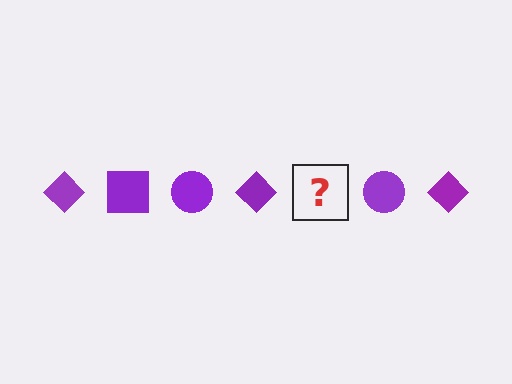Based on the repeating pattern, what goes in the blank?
The blank should be a purple square.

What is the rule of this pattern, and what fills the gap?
The rule is that the pattern cycles through diamond, square, circle shapes in purple. The gap should be filled with a purple square.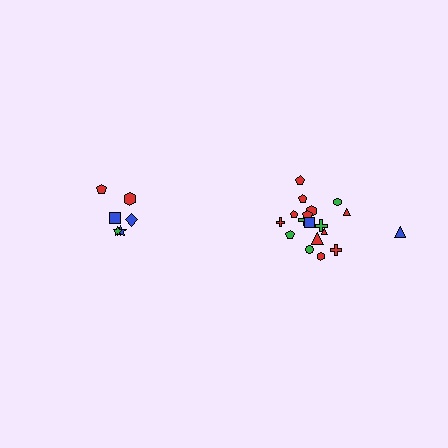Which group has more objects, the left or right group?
The right group.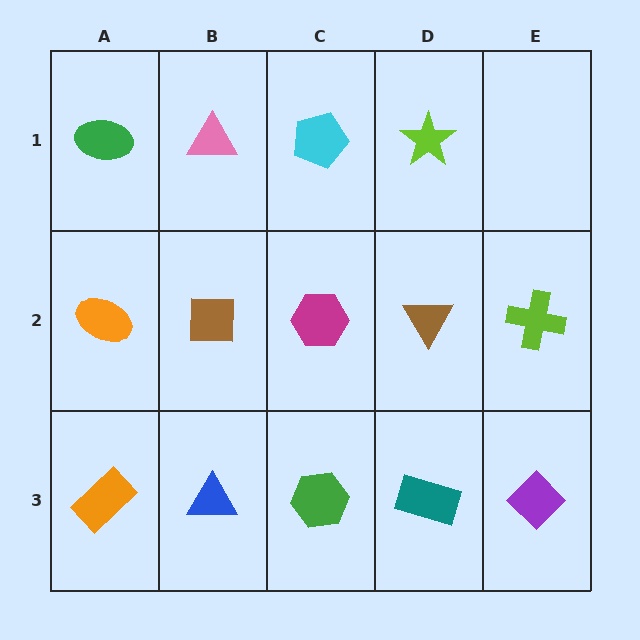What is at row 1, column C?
A cyan pentagon.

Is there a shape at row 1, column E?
No, that cell is empty.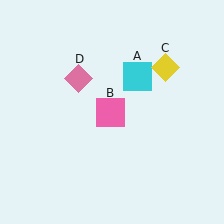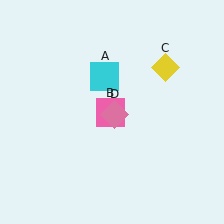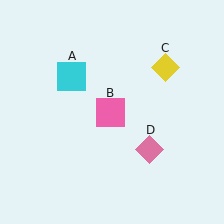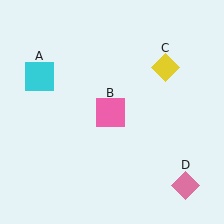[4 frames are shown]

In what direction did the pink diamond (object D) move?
The pink diamond (object D) moved down and to the right.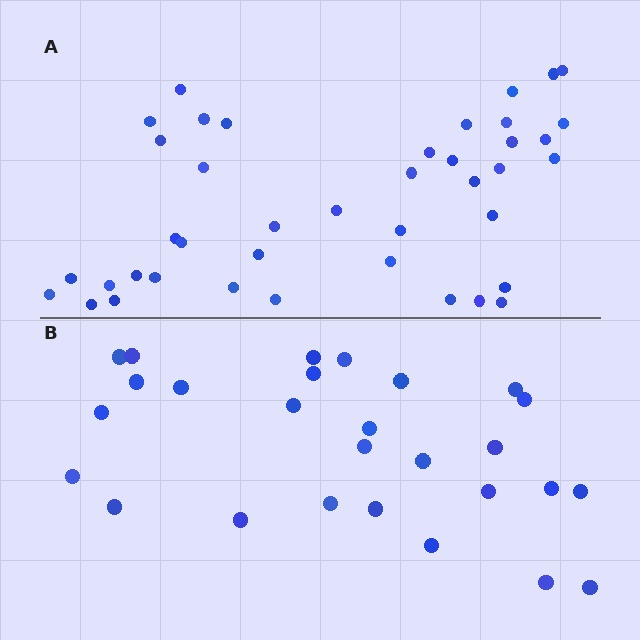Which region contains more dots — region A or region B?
Region A (the top region) has more dots.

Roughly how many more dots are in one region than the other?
Region A has approximately 15 more dots than region B.